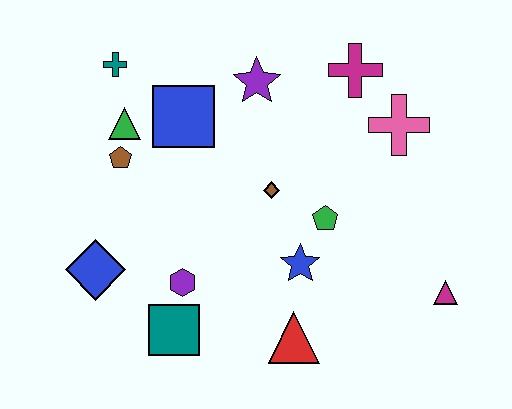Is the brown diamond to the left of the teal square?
No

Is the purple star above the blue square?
Yes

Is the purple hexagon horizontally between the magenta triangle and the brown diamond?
No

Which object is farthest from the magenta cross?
The blue diamond is farthest from the magenta cross.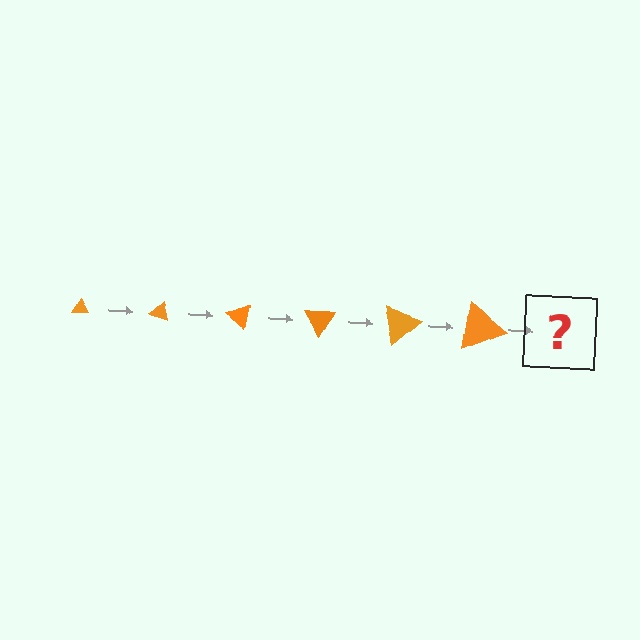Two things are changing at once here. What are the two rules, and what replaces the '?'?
The two rules are that the triangle grows larger each step and it rotates 20 degrees each step. The '?' should be a triangle, larger than the previous one and rotated 120 degrees from the start.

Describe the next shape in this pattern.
It should be a triangle, larger than the previous one and rotated 120 degrees from the start.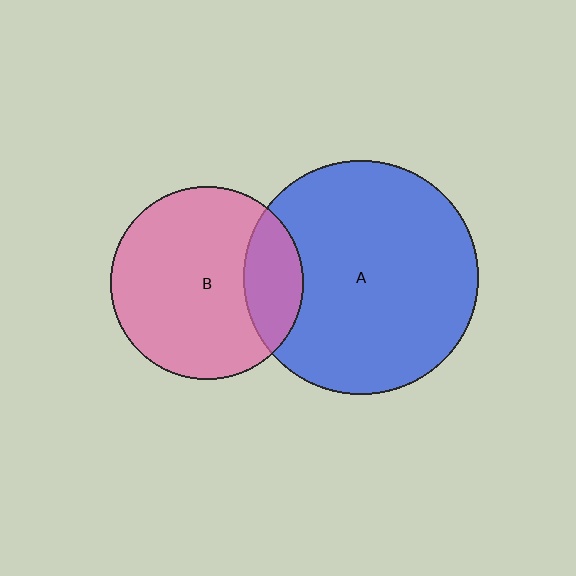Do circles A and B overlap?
Yes.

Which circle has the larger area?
Circle A (blue).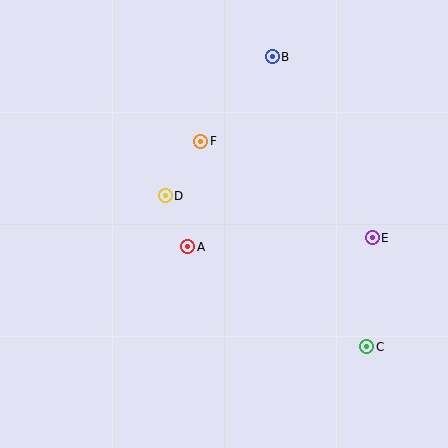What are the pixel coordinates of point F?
Point F is at (201, 141).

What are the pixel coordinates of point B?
Point B is at (272, 57).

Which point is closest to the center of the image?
Point A at (188, 247) is closest to the center.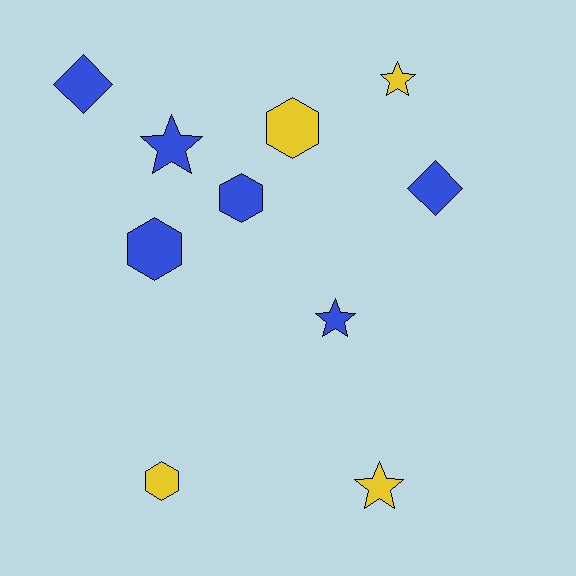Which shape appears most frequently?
Star, with 4 objects.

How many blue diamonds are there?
There are 2 blue diamonds.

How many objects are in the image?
There are 10 objects.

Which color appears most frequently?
Blue, with 6 objects.